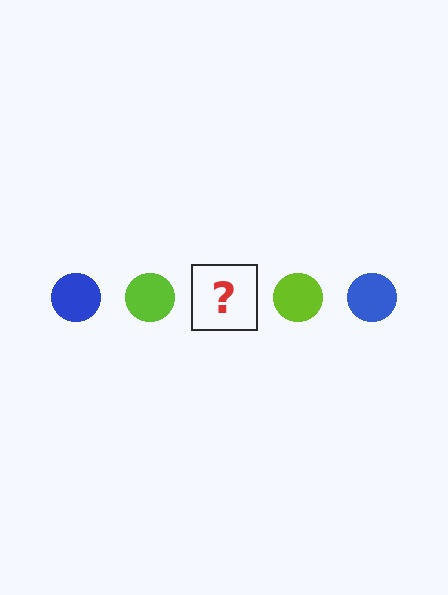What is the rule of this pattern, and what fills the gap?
The rule is that the pattern cycles through blue, lime circles. The gap should be filled with a blue circle.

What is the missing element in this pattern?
The missing element is a blue circle.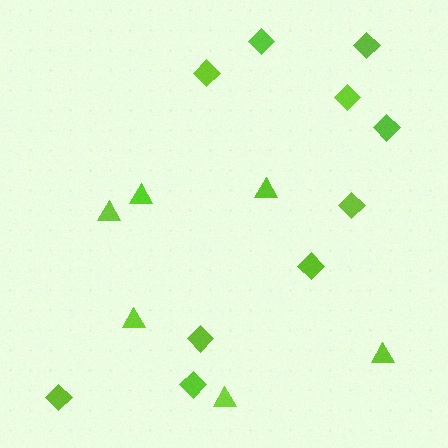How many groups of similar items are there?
There are 2 groups: one group of diamonds (10) and one group of triangles (6).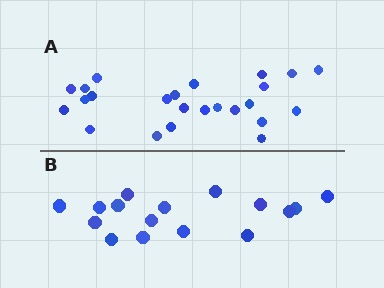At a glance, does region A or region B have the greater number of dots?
Region A (the top region) has more dots.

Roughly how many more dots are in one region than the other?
Region A has roughly 8 or so more dots than region B.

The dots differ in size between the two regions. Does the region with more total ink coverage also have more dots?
No. Region B has more total ink coverage because its dots are larger, but region A actually contains more individual dots. Total area can be misleading — the number of items is what matters here.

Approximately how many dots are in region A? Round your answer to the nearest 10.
About 20 dots. (The exact count is 24, which rounds to 20.)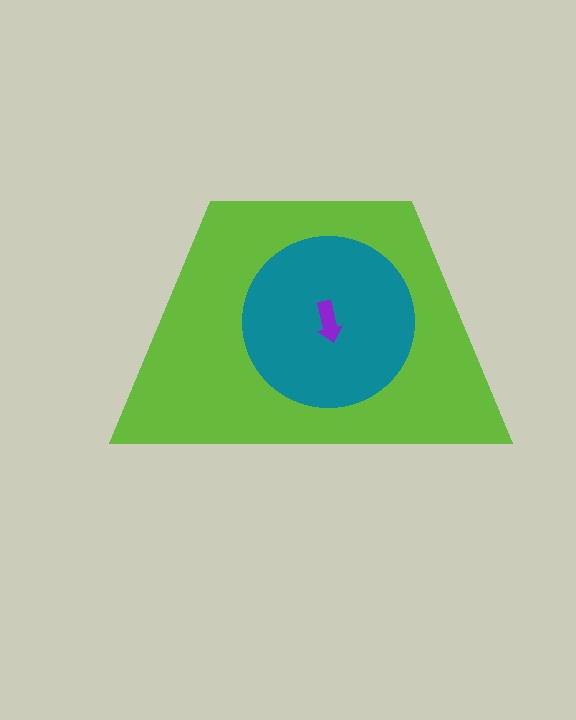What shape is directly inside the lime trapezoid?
The teal circle.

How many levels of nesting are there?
3.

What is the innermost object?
The purple arrow.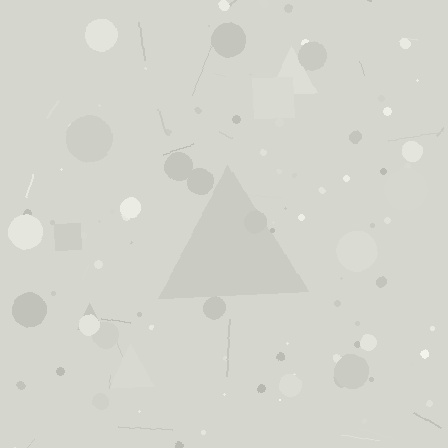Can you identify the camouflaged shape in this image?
The camouflaged shape is a triangle.